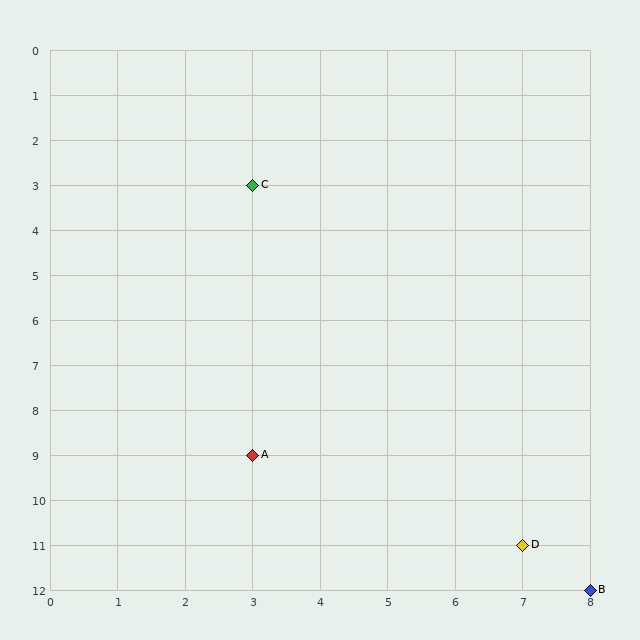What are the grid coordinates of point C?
Point C is at grid coordinates (3, 3).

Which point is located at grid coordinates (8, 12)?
Point B is at (8, 12).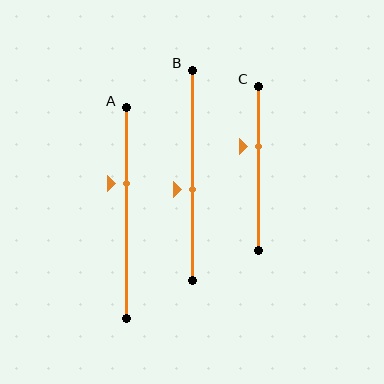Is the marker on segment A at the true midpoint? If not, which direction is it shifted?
No, the marker on segment A is shifted upward by about 14% of the segment length.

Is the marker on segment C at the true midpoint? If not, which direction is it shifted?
No, the marker on segment C is shifted upward by about 13% of the segment length.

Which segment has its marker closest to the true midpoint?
Segment B has its marker closest to the true midpoint.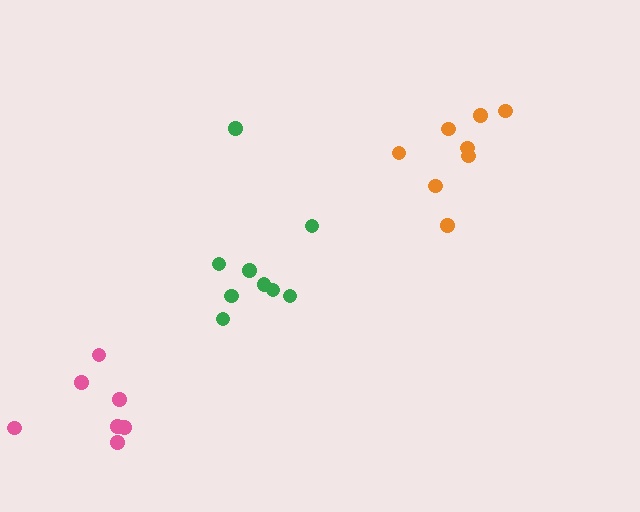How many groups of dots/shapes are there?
There are 3 groups.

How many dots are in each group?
Group 1: 8 dots, Group 2: 9 dots, Group 3: 7 dots (24 total).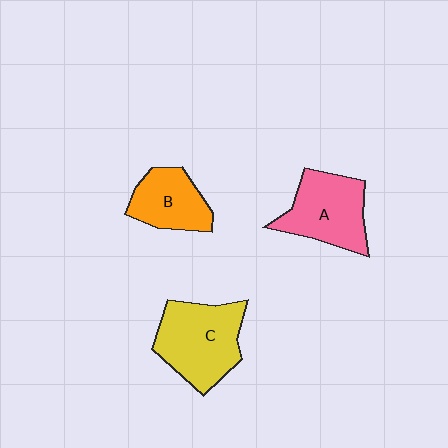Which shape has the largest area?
Shape C (yellow).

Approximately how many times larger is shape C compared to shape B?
Approximately 1.5 times.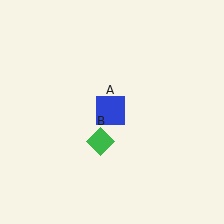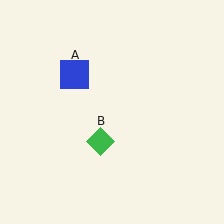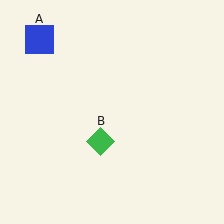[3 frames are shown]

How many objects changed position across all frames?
1 object changed position: blue square (object A).